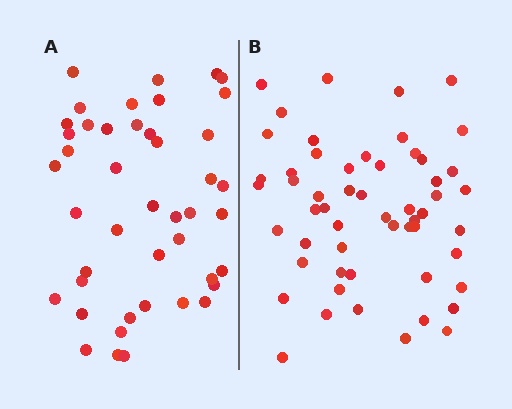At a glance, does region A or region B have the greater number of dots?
Region B (the right region) has more dots.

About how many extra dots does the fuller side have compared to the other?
Region B has roughly 12 or so more dots than region A.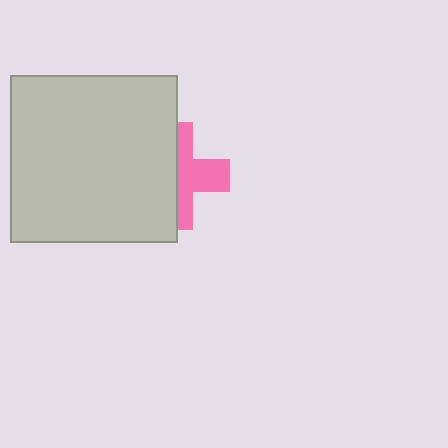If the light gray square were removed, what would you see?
You would see the complete pink cross.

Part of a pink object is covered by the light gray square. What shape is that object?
It is a cross.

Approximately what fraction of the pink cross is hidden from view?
Roughly 52% of the pink cross is hidden behind the light gray square.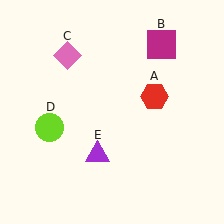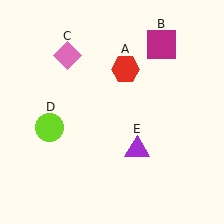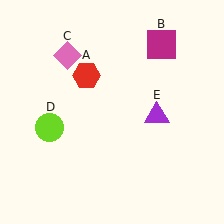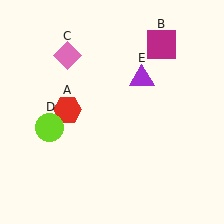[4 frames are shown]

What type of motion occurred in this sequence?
The red hexagon (object A), purple triangle (object E) rotated counterclockwise around the center of the scene.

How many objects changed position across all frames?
2 objects changed position: red hexagon (object A), purple triangle (object E).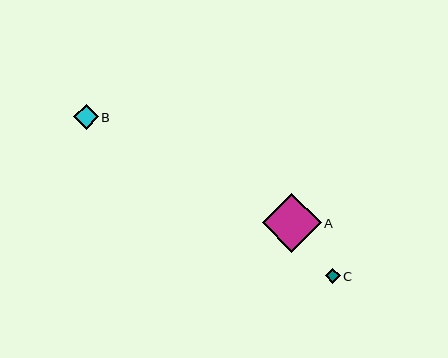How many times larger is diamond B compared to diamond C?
Diamond B is approximately 1.6 times the size of diamond C.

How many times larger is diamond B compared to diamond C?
Diamond B is approximately 1.6 times the size of diamond C.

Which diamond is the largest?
Diamond A is the largest with a size of approximately 59 pixels.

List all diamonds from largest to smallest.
From largest to smallest: A, B, C.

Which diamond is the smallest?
Diamond C is the smallest with a size of approximately 15 pixels.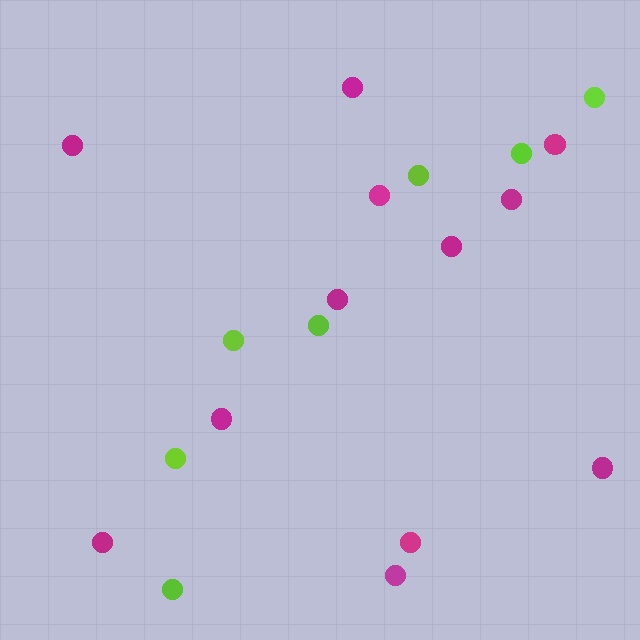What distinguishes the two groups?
There are 2 groups: one group of lime circles (7) and one group of magenta circles (12).